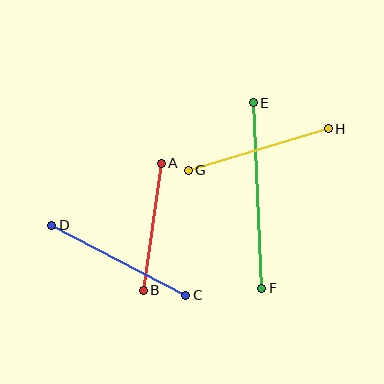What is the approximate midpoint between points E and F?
The midpoint is at approximately (257, 195) pixels.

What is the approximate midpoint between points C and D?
The midpoint is at approximately (119, 260) pixels.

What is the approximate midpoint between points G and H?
The midpoint is at approximately (258, 149) pixels.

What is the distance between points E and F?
The distance is approximately 186 pixels.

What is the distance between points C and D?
The distance is approximately 151 pixels.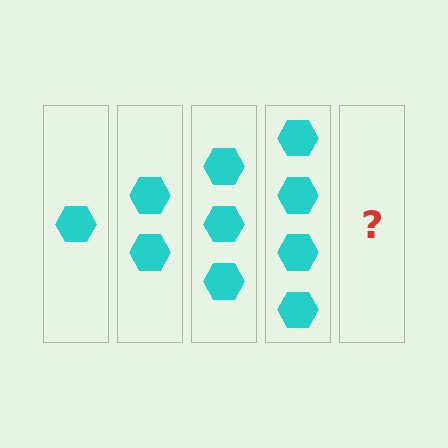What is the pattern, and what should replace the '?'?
The pattern is that each step adds one more hexagon. The '?' should be 5 hexagons.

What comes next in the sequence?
The next element should be 5 hexagons.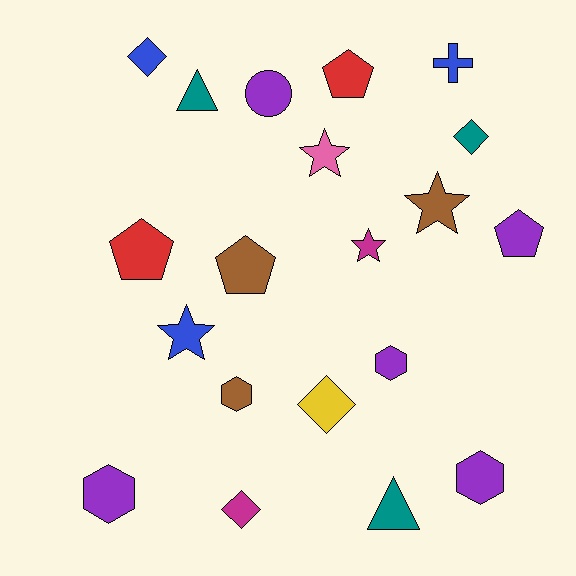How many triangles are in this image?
There are 2 triangles.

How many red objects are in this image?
There are 2 red objects.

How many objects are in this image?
There are 20 objects.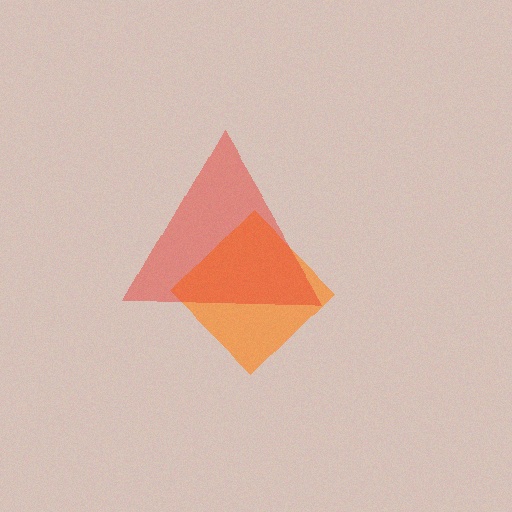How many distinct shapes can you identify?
There are 2 distinct shapes: an orange diamond, a red triangle.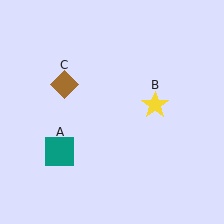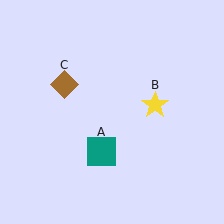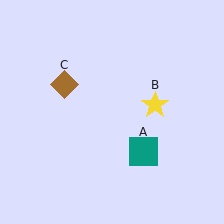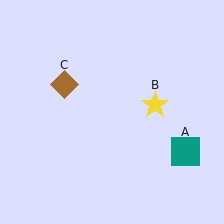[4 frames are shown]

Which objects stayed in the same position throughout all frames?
Yellow star (object B) and brown diamond (object C) remained stationary.